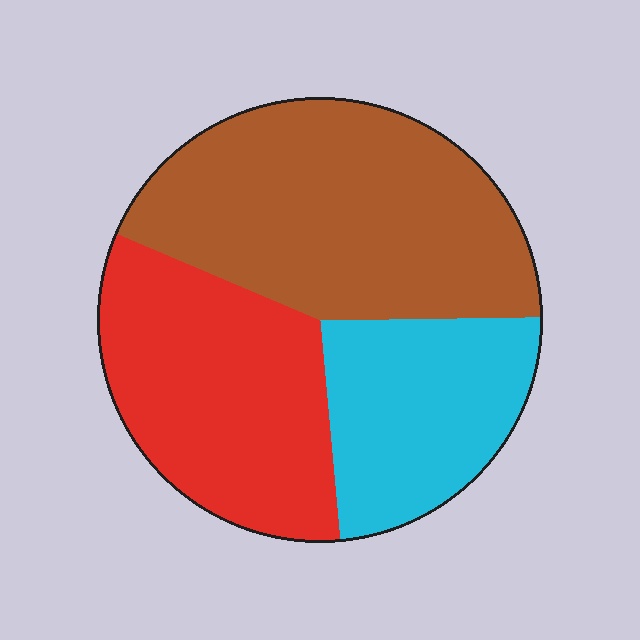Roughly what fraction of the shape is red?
Red covers 33% of the shape.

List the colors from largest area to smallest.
From largest to smallest: brown, red, cyan.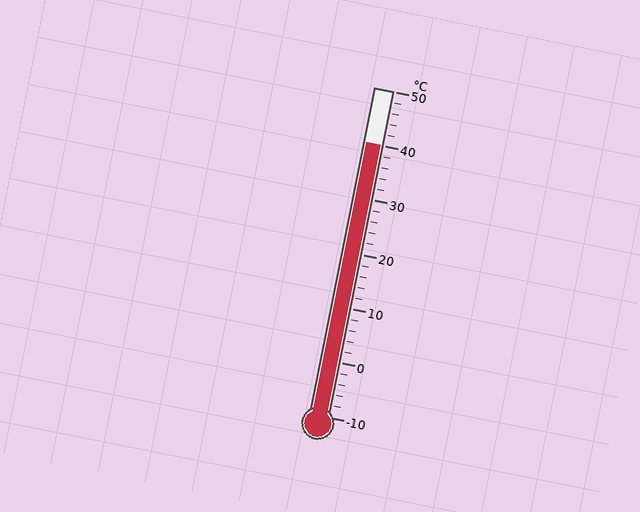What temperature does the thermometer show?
The thermometer shows approximately 40°C.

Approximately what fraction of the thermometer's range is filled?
The thermometer is filled to approximately 85% of its range.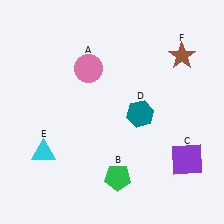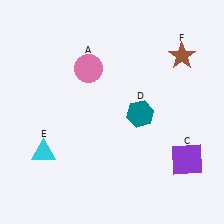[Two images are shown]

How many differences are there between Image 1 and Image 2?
There is 1 difference between the two images.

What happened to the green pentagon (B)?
The green pentagon (B) was removed in Image 2. It was in the bottom-right area of Image 1.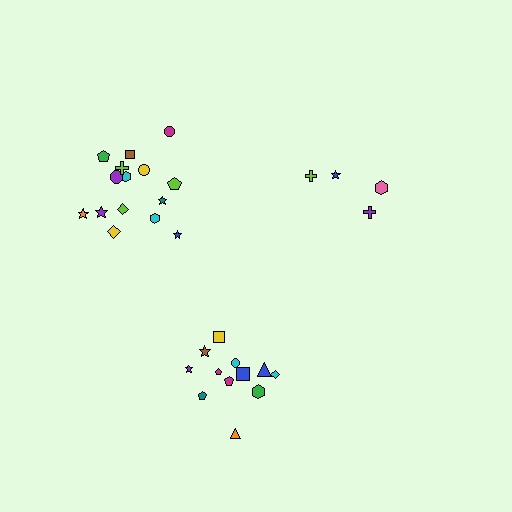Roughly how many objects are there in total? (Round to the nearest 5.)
Roughly 30 objects in total.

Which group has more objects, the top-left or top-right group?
The top-left group.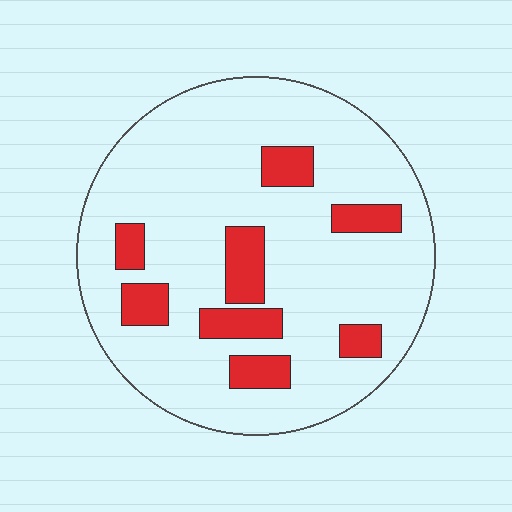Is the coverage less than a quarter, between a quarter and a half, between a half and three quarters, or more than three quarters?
Less than a quarter.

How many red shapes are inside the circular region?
8.